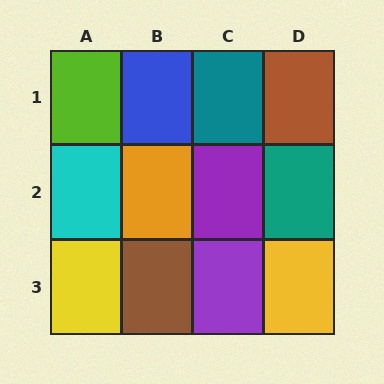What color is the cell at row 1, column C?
Teal.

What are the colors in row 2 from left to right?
Cyan, orange, purple, teal.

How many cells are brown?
2 cells are brown.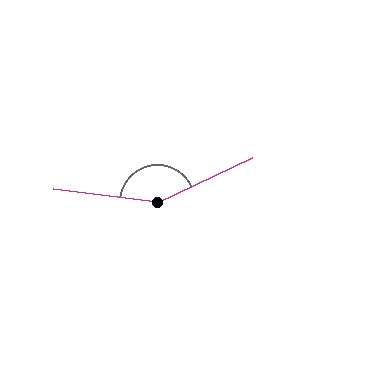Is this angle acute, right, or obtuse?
It is obtuse.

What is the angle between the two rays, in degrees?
Approximately 148 degrees.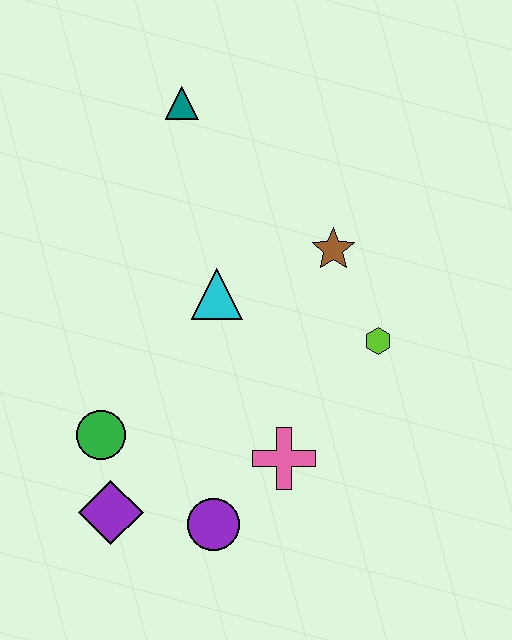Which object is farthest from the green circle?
The teal triangle is farthest from the green circle.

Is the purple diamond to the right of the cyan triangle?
No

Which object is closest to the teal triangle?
The cyan triangle is closest to the teal triangle.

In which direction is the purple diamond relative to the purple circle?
The purple diamond is to the left of the purple circle.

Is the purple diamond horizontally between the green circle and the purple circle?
Yes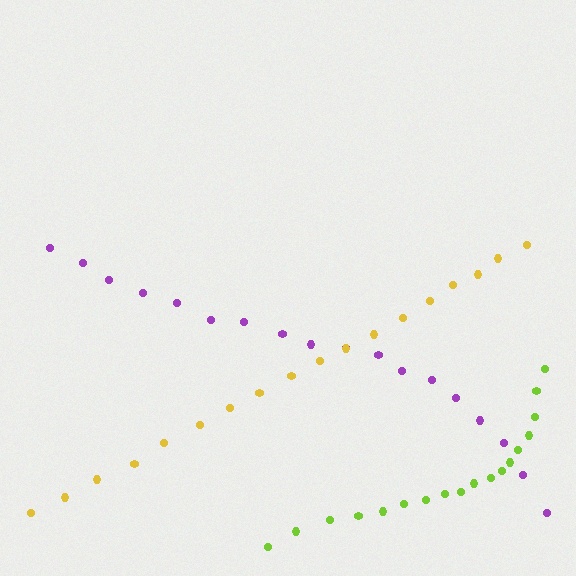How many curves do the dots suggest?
There are 3 distinct paths.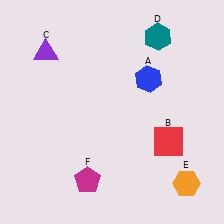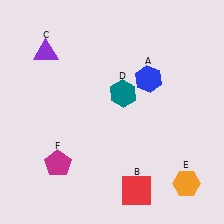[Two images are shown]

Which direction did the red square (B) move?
The red square (B) moved down.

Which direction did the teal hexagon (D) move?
The teal hexagon (D) moved down.